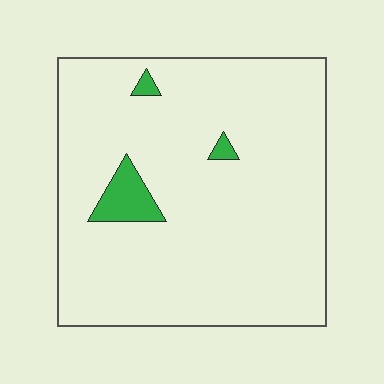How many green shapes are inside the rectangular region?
3.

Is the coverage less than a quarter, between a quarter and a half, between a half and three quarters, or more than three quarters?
Less than a quarter.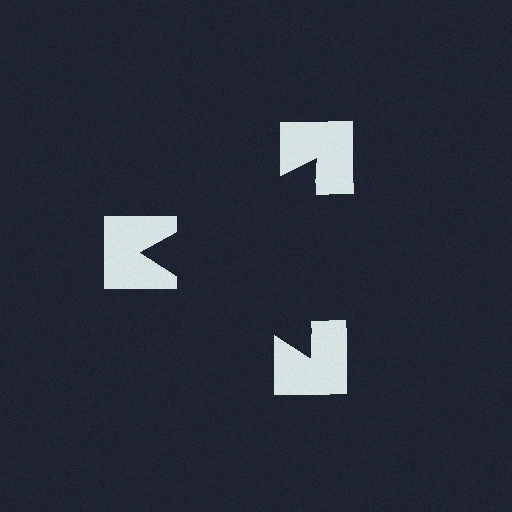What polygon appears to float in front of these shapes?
An illusory triangle — its edges are inferred from the aligned wedge cuts in the notched squares, not physically drawn.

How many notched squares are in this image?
There are 3 — one at each vertex of the illusory triangle.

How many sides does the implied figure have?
3 sides.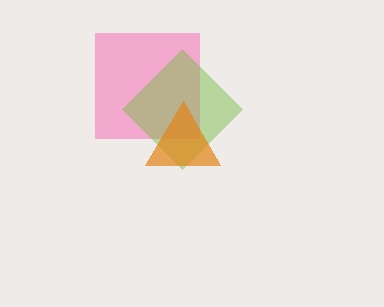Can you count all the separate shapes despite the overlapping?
Yes, there are 3 separate shapes.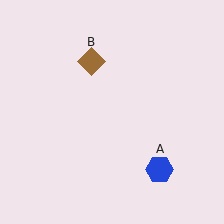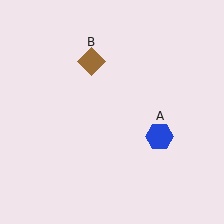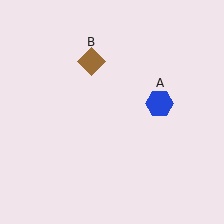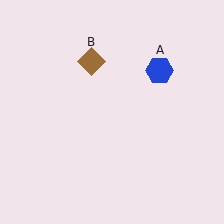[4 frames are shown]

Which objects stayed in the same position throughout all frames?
Brown diamond (object B) remained stationary.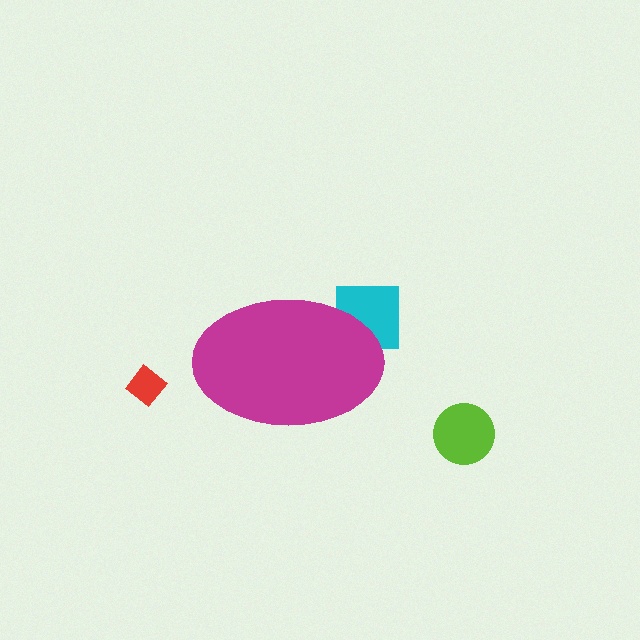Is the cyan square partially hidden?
Yes, the cyan square is partially hidden behind the magenta ellipse.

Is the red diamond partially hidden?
No, the red diamond is fully visible.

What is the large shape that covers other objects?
A magenta ellipse.